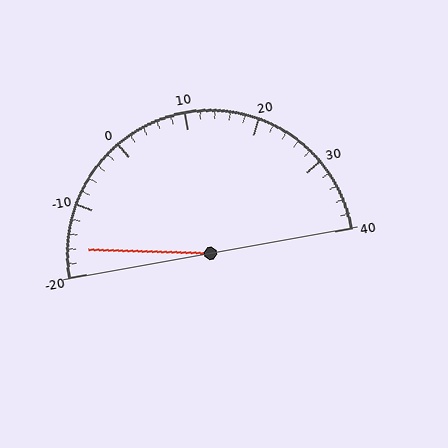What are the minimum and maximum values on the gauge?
The gauge ranges from -20 to 40.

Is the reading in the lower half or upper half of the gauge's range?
The reading is in the lower half of the range (-20 to 40).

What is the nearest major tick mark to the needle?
The nearest major tick mark is -20.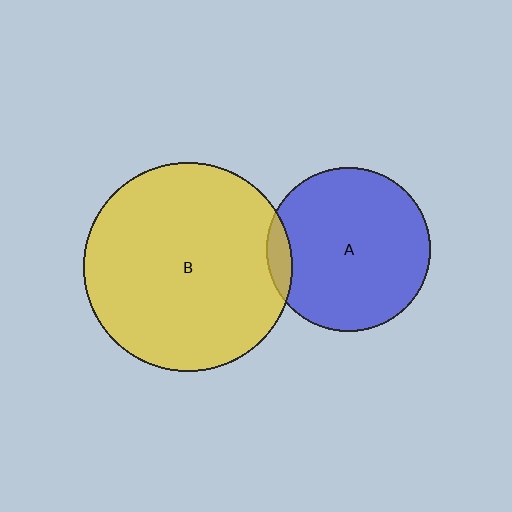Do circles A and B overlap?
Yes.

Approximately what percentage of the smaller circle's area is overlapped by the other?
Approximately 5%.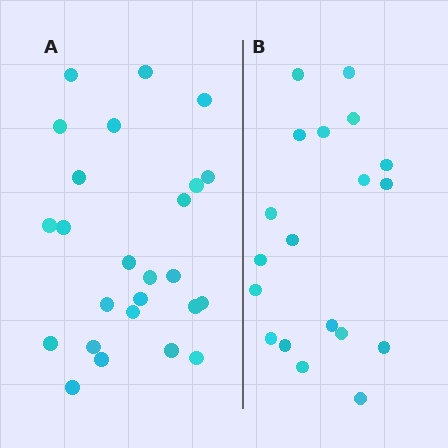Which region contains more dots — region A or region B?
Region A (the left region) has more dots.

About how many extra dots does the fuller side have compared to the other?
Region A has about 6 more dots than region B.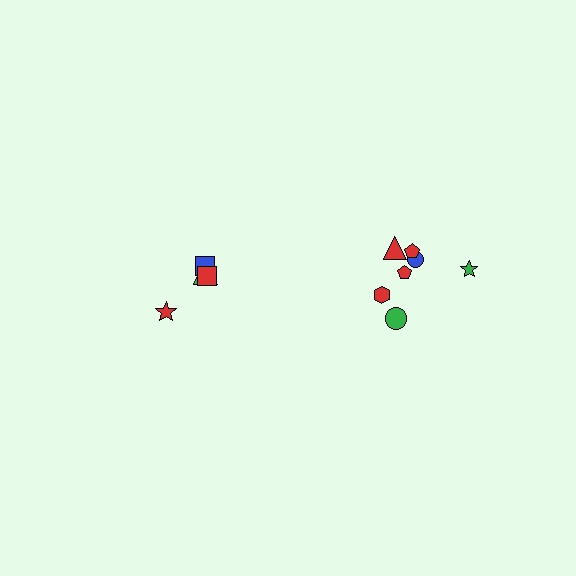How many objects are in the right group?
There are 7 objects.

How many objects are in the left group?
There are 4 objects.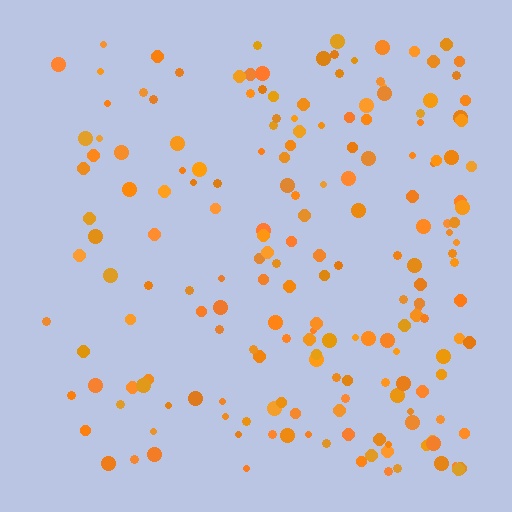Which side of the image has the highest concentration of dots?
The right.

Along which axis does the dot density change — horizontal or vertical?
Horizontal.